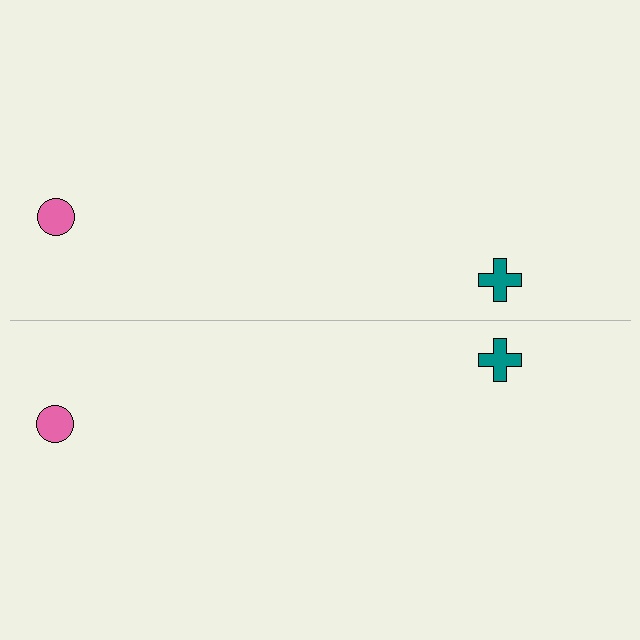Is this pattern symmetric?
Yes, this pattern has bilateral (reflection) symmetry.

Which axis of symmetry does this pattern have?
The pattern has a horizontal axis of symmetry running through the center of the image.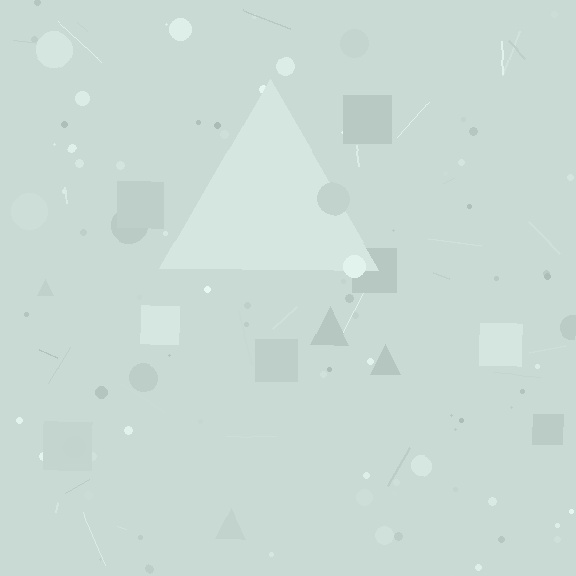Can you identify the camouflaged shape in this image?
The camouflaged shape is a triangle.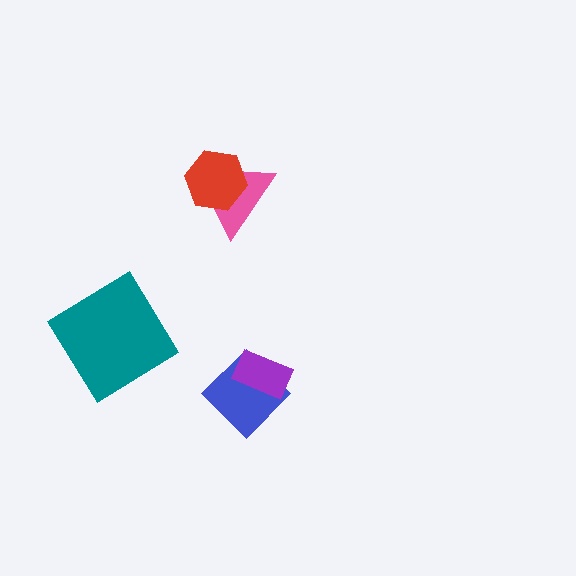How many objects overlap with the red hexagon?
1 object overlaps with the red hexagon.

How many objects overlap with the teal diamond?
0 objects overlap with the teal diamond.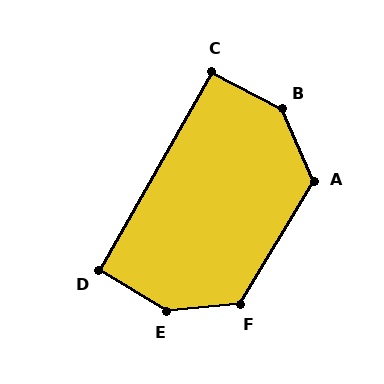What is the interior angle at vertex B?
Approximately 142 degrees (obtuse).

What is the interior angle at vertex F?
Approximately 126 degrees (obtuse).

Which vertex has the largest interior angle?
E, at approximately 143 degrees.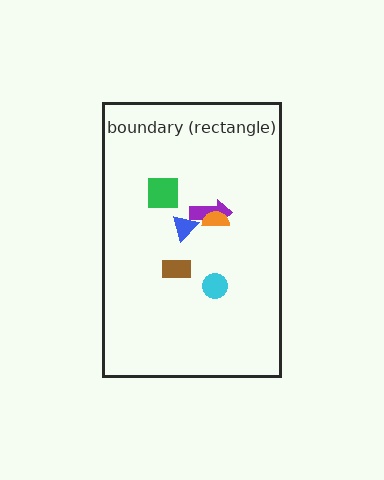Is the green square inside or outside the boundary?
Inside.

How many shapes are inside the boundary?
6 inside, 0 outside.